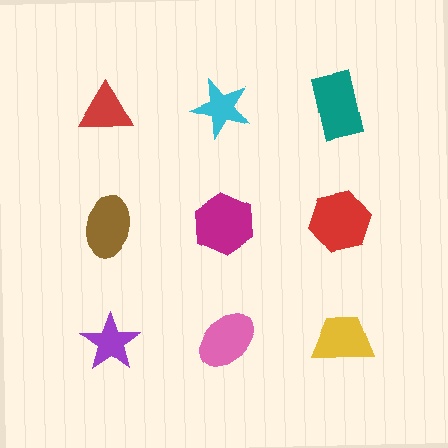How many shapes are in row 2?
3 shapes.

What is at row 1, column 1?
A red triangle.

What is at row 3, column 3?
A yellow trapezoid.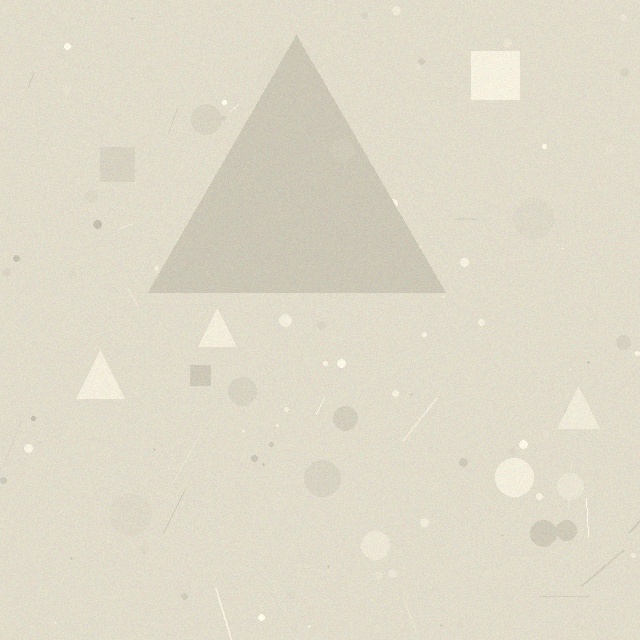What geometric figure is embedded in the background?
A triangle is embedded in the background.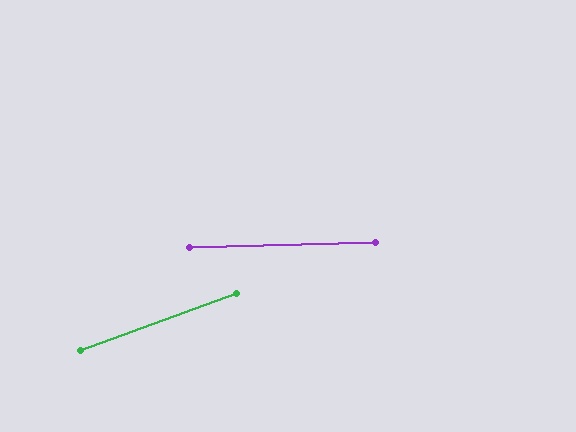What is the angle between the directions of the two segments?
Approximately 18 degrees.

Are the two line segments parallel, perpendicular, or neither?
Neither parallel nor perpendicular — they differ by about 18°.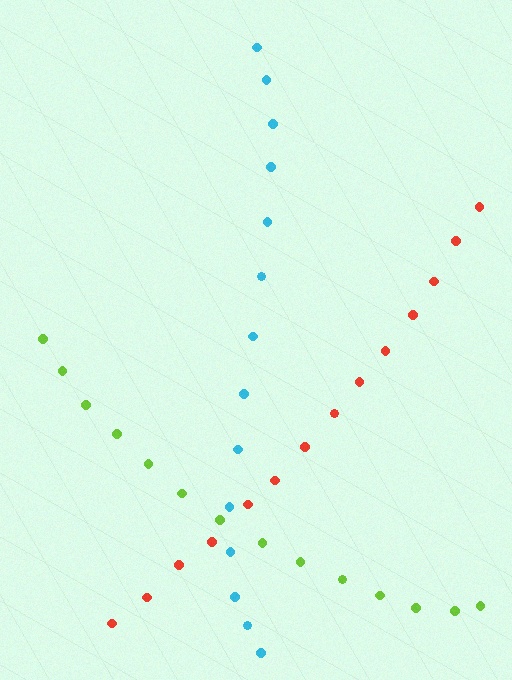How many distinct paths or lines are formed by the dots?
There are 3 distinct paths.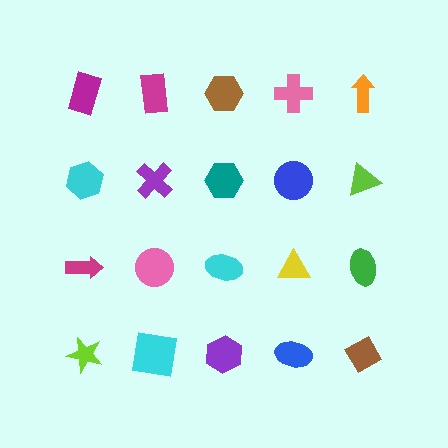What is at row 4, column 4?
A blue ellipse.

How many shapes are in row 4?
5 shapes.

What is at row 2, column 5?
A lime triangle.